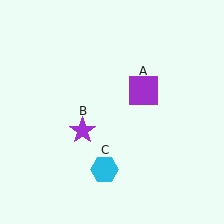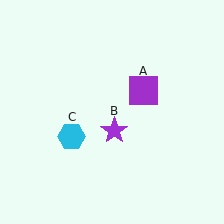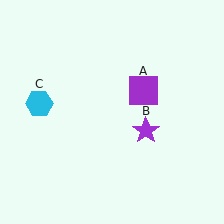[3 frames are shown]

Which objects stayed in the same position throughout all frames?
Purple square (object A) remained stationary.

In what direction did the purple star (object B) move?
The purple star (object B) moved right.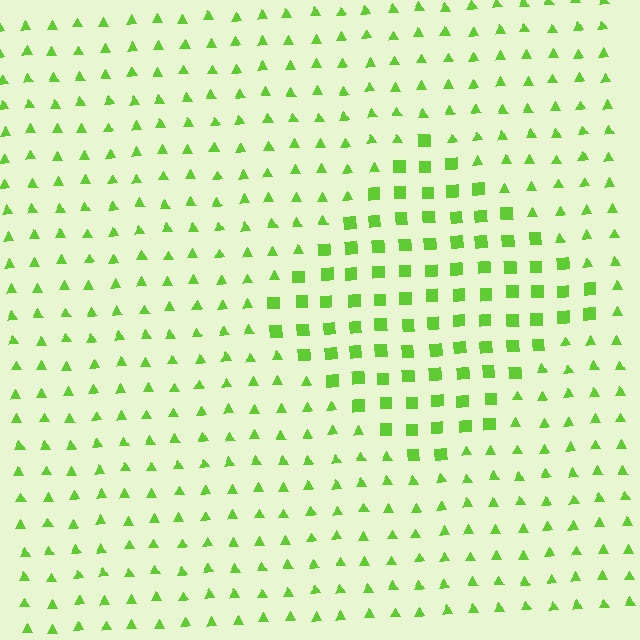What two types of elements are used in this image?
The image uses squares inside the diamond region and triangles outside it.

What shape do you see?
I see a diamond.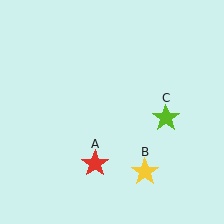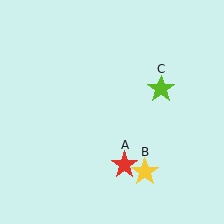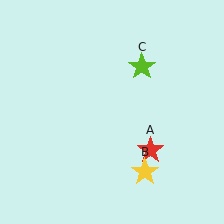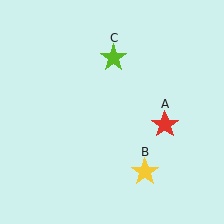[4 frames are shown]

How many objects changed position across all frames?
2 objects changed position: red star (object A), lime star (object C).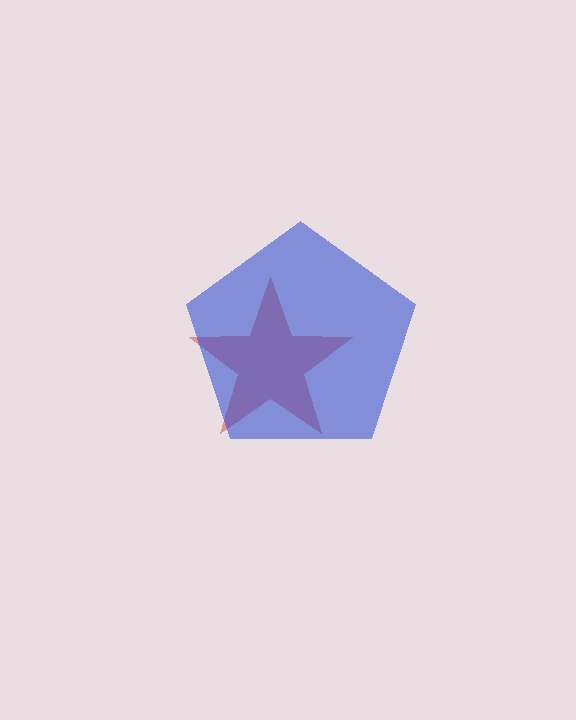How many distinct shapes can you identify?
There are 2 distinct shapes: a red star, a blue pentagon.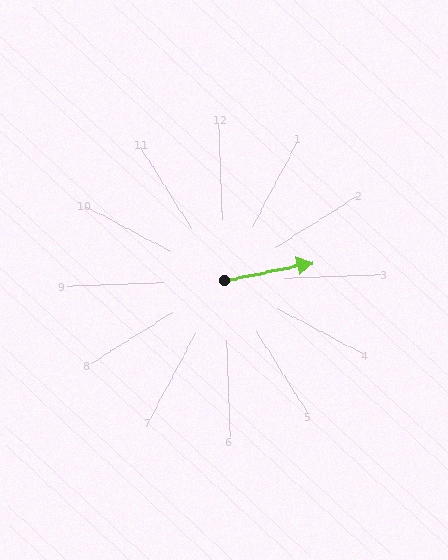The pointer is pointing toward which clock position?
Roughly 3 o'clock.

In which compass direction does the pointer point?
East.